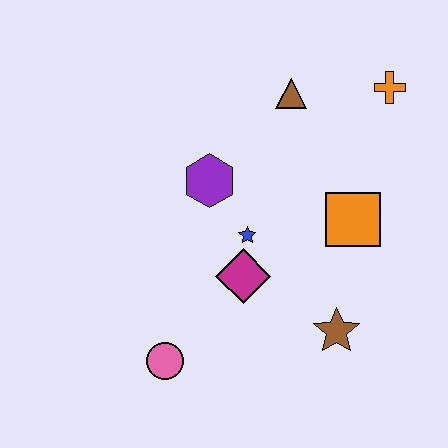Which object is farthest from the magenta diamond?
The orange cross is farthest from the magenta diamond.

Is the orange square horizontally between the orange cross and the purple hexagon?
Yes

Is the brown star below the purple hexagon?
Yes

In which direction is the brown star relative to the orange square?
The brown star is below the orange square.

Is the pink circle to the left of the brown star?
Yes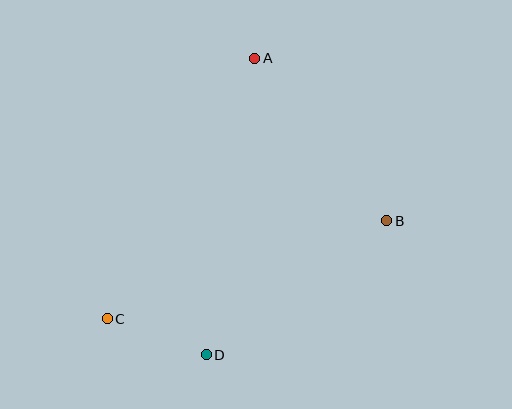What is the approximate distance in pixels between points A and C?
The distance between A and C is approximately 299 pixels.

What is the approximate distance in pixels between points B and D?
The distance between B and D is approximately 225 pixels.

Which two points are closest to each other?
Points C and D are closest to each other.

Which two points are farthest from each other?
Points A and D are farthest from each other.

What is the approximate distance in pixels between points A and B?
The distance between A and B is approximately 209 pixels.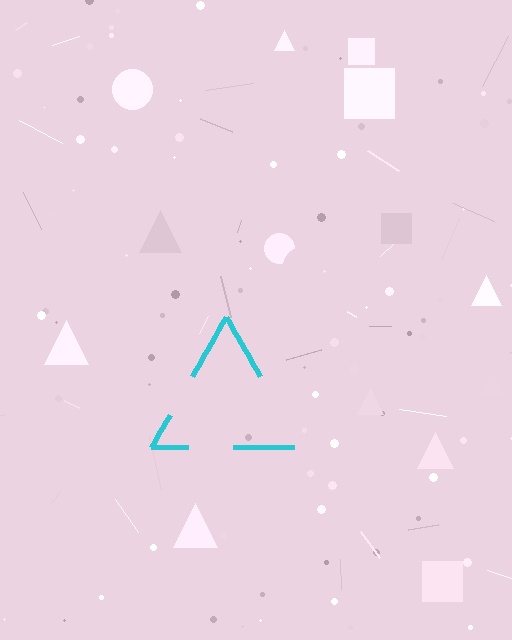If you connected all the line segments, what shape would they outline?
They would outline a triangle.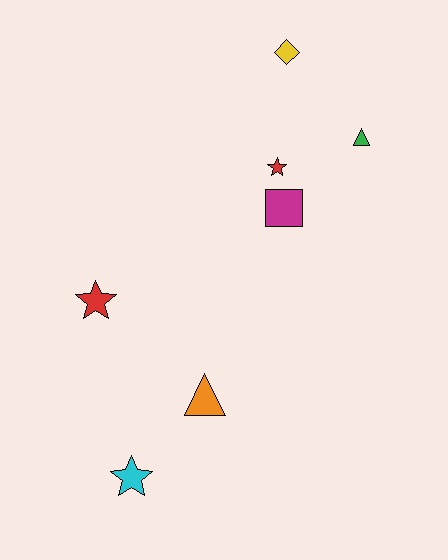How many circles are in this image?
There are no circles.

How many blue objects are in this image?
There are no blue objects.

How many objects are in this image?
There are 7 objects.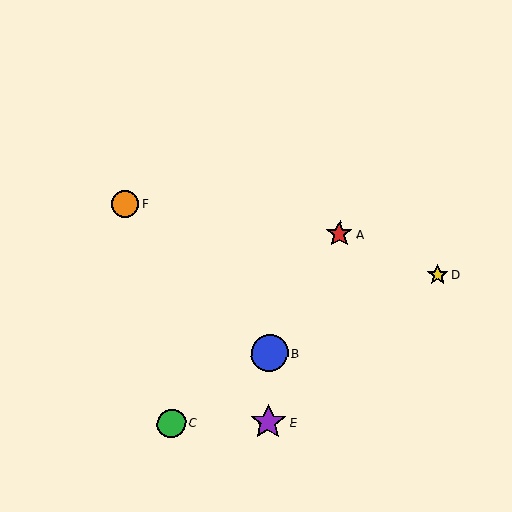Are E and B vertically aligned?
Yes, both are at x≈268.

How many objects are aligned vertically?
2 objects (B, E) are aligned vertically.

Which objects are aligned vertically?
Objects B, E are aligned vertically.